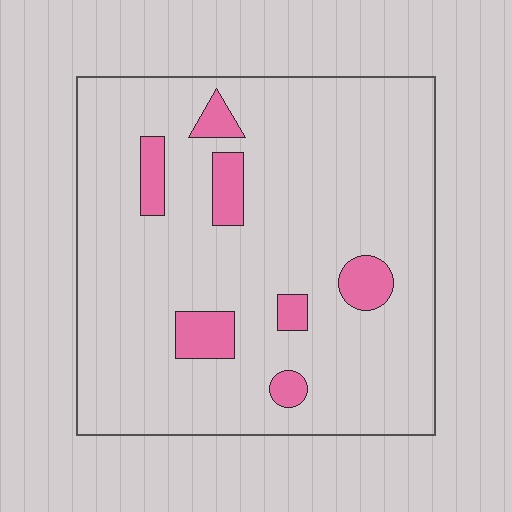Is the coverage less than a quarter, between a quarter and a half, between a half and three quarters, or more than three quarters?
Less than a quarter.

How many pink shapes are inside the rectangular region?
7.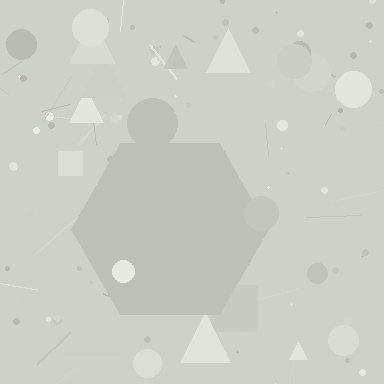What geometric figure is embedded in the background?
A hexagon is embedded in the background.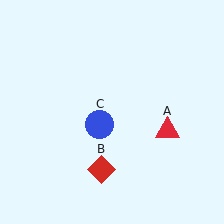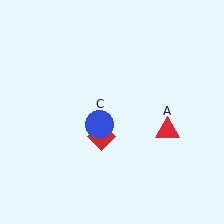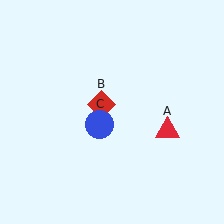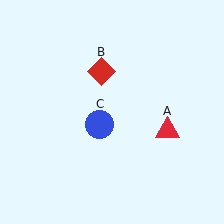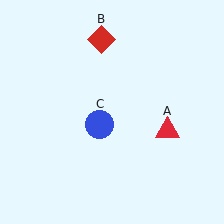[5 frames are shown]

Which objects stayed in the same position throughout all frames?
Red triangle (object A) and blue circle (object C) remained stationary.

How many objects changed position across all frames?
1 object changed position: red diamond (object B).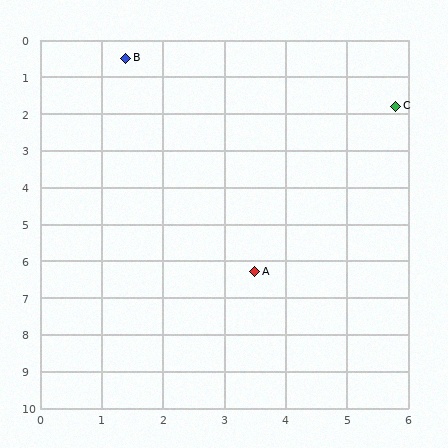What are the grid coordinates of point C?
Point C is at approximately (5.8, 1.8).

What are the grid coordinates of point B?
Point B is at approximately (1.4, 0.5).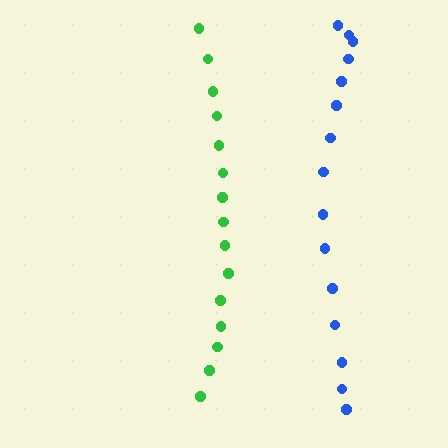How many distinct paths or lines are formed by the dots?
There are 2 distinct paths.